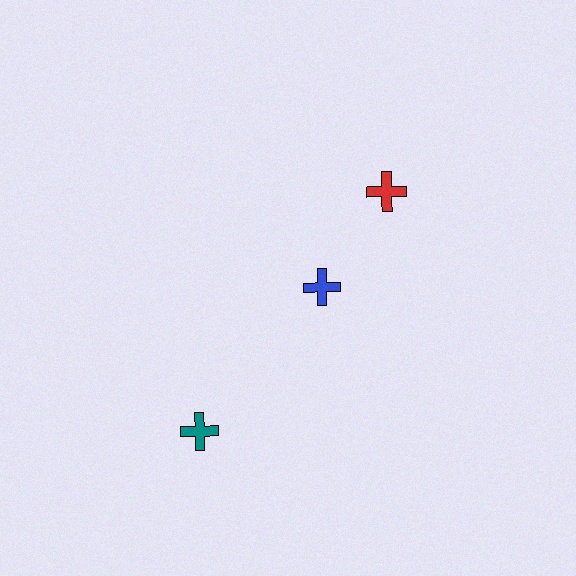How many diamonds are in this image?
There are no diamonds.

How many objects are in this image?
There are 3 objects.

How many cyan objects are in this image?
There are no cyan objects.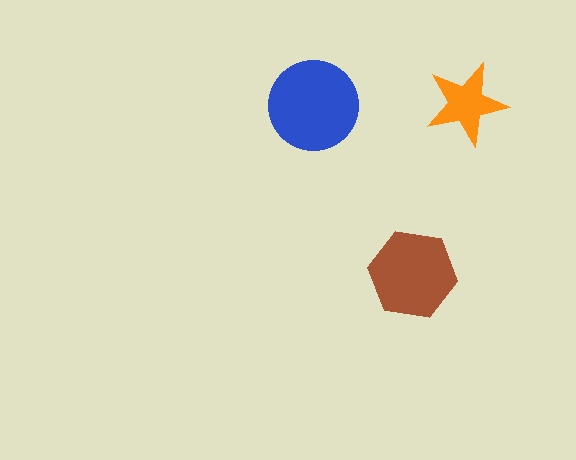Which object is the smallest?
The orange star.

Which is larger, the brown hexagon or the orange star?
The brown hexagon.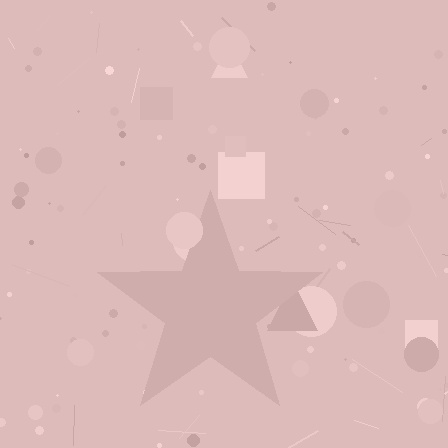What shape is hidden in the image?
A star is hidden in the image.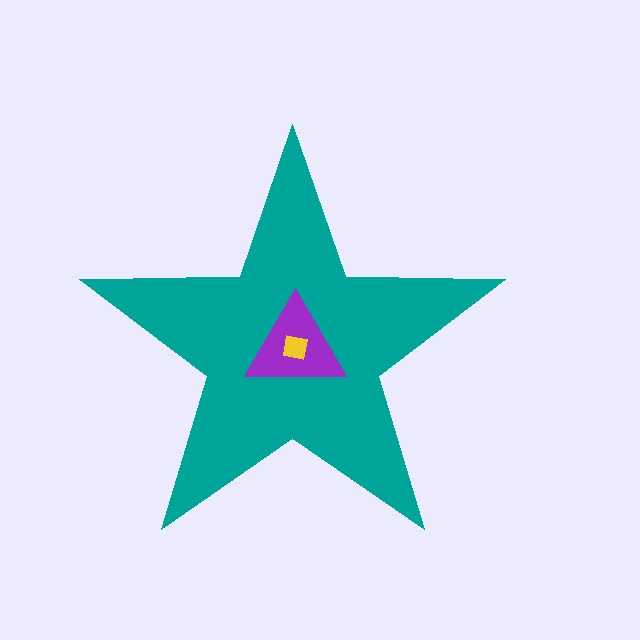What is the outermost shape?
The teal star.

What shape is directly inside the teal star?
The purple triangle.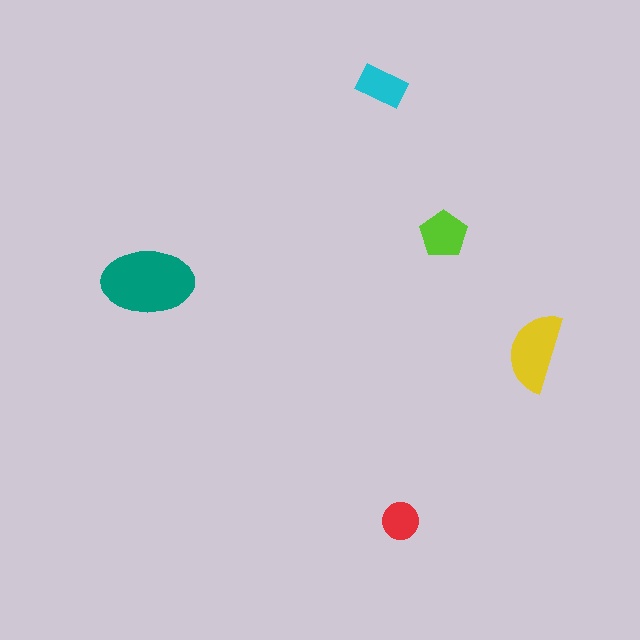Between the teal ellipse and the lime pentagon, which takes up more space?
The teal ellipse.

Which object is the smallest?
The red circle.